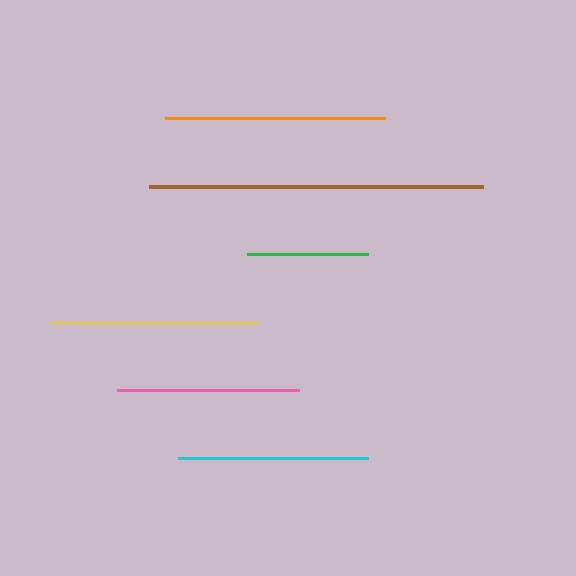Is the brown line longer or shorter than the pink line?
The brown line is longer than the pink line.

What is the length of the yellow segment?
The yellow segment is approximately 209 pixels long.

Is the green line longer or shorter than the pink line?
The pink line is longer than the green line.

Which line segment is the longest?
The brown line is the longest at approximately 334 pixels.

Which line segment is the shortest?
The green line is the shortest at approximately 120 pixels.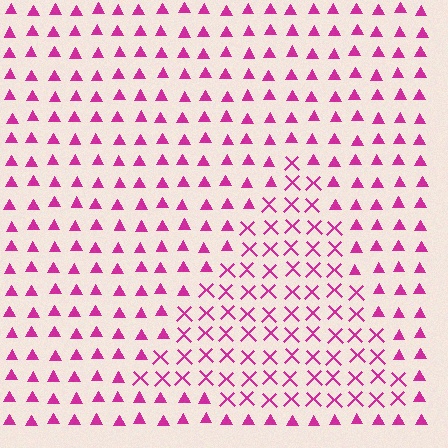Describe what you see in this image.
The image is filled with small magenta elements arranged in a uniform grid. A triangle-shaped region contains X marks, while the surrounding area contains triangles. The boundary is defined purely by the change in element shape.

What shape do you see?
I see a triangle.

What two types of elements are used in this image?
The image uses X marks inside the triangle region and triangles outside it.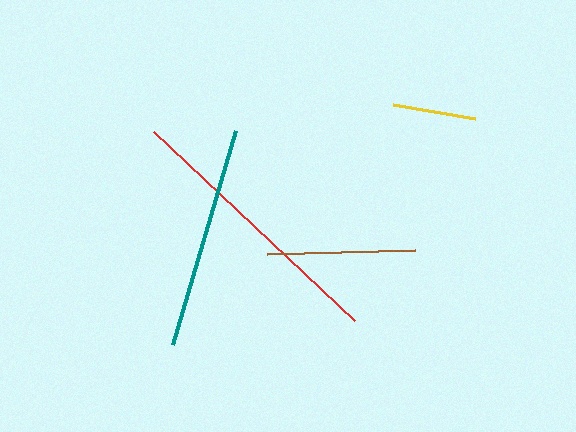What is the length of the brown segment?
The brown segment is approximately 148 pixels long.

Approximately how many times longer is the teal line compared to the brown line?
The teal line is approximately 1.5 times the length of the brown line.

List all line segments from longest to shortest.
From longest to shortest: red, teal, brown, yellow.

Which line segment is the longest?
The red line is the longest at approximately 276 pixels.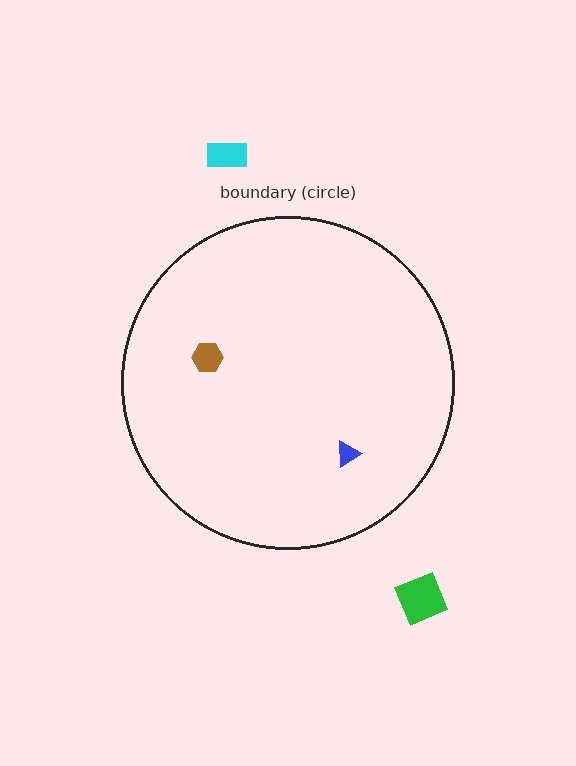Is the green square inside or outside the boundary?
Outside.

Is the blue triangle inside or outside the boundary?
Inside.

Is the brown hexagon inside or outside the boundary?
Inside.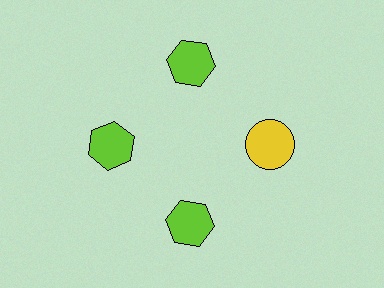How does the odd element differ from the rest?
It differs in both color (yellow instead of lime) and shape (circle instead of hexagon).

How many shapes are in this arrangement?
There are 4 shapes arranged in a ring pattern.